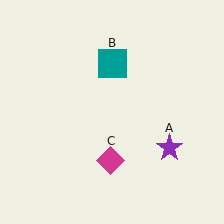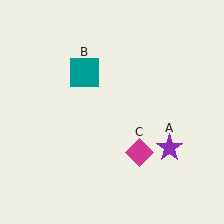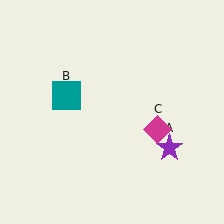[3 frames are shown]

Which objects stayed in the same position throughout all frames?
Purple star (object A) remained stationary.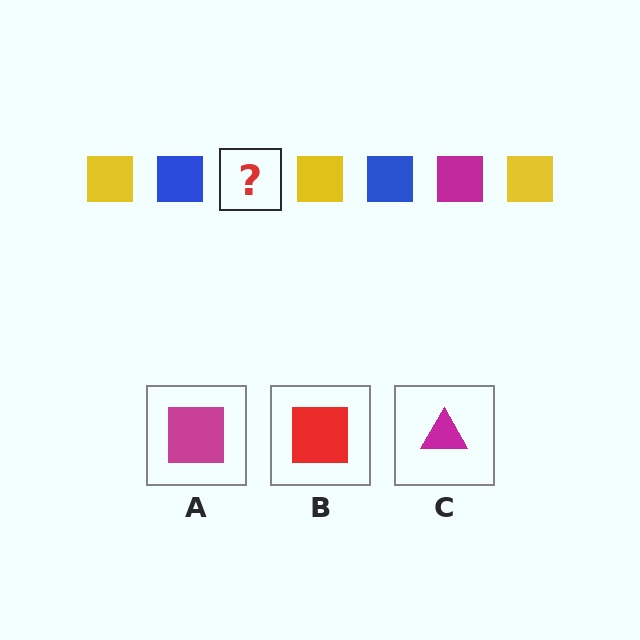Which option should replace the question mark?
Option A.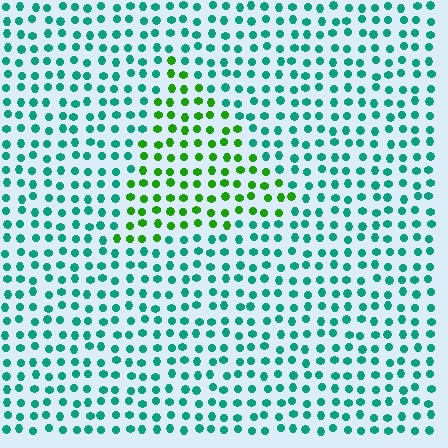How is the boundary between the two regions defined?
The boundary is defined purely by a slight shift in hue (about 54 degrees). Spacing, size, and orientation are identical on both sides.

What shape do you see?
I see a triangle.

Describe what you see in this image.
The image is filled with small teal elements in a uniform arrangement. A triangle-shaped region is visible where the elements are tinted to a slightly different hue, forming a subtle color boundary.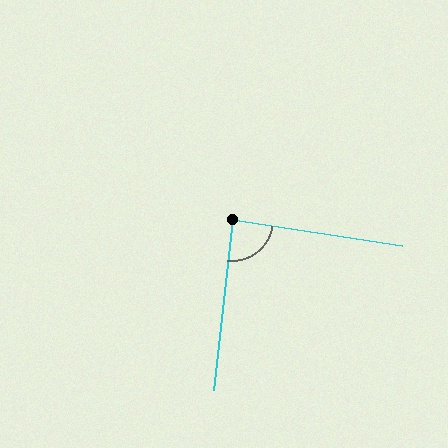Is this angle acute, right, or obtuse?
It is approximately a right angle.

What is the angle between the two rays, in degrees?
Approximately 88 degrees.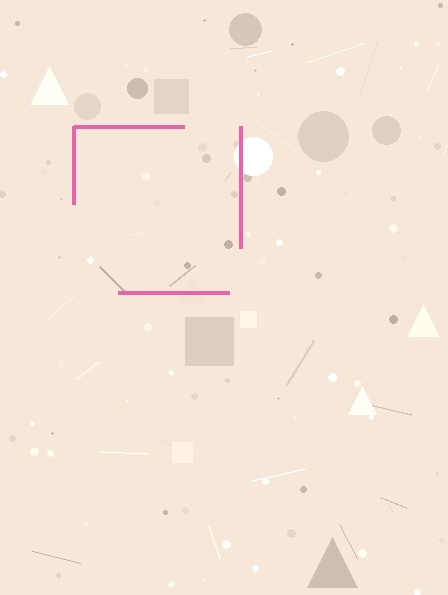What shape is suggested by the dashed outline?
The dashed outline suggests a square.